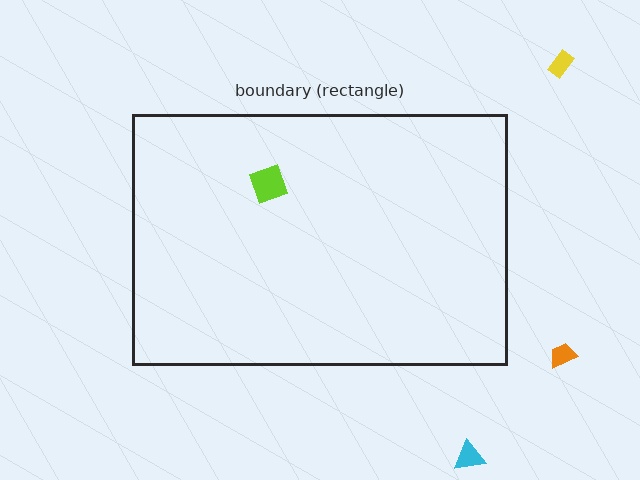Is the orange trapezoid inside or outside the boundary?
Outside.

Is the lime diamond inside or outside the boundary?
Inside.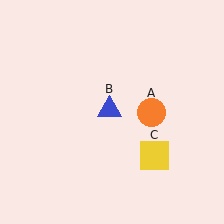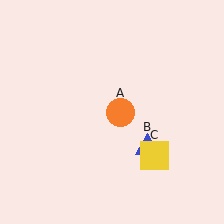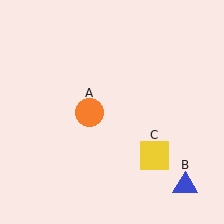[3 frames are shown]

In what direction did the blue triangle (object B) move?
The blue triangle (object B) moved down and to the right.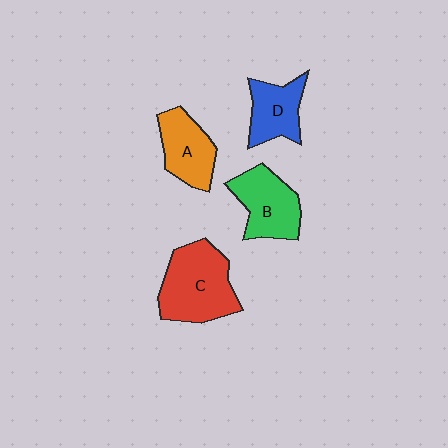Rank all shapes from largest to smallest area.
From largest to smallest: C (red), B (green), A (orange), D (blue).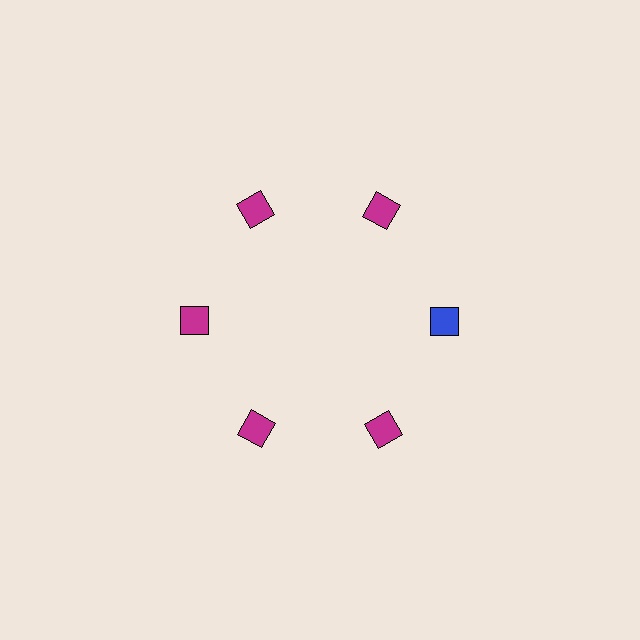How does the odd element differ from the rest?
It has a different color: blue instead of magenta.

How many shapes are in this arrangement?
There are 6 shapes arranged in a ring pattern.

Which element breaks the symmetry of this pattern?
The blue diamond at roughly the 3 o'clock position breaks the symmetry. All other shapes are magenta diamonds.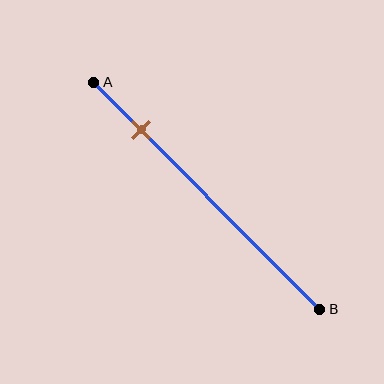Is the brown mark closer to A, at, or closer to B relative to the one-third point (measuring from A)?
The brown mark is closer to point A than the one-third point of segment AB.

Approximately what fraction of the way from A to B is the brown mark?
The brown mark is approximately 20% of the way from A to B.